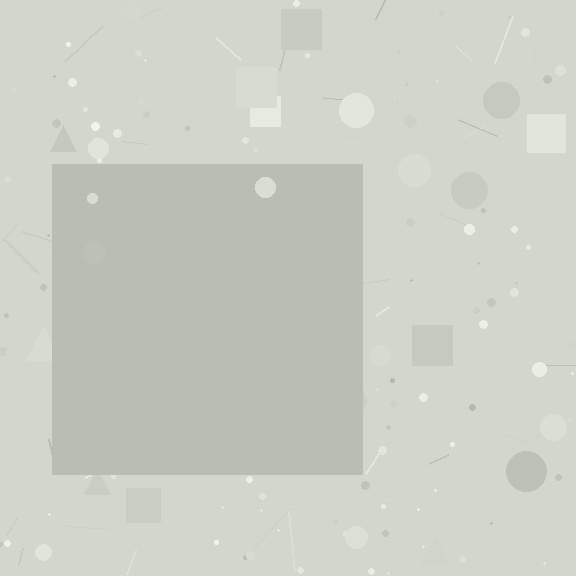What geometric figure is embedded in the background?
A square is embedded in the background.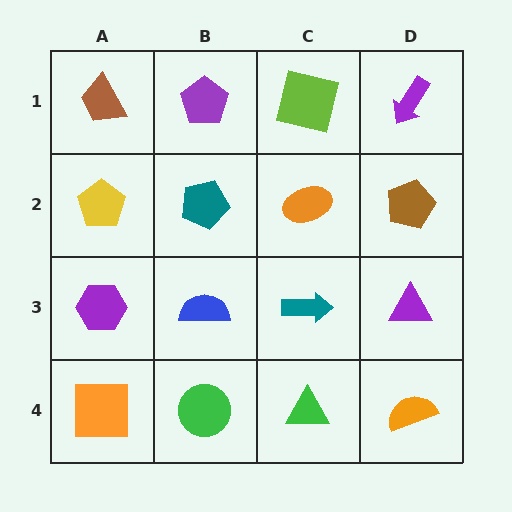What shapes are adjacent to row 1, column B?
A teal pentagon (row 2, column B), a brown trapezoid (row 1, column A), a lime square (row 1, column C).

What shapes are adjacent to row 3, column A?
A yellow pentagon (row 2, column A), an orange square (row 4, column A), a blue semicircle (row 3, column B).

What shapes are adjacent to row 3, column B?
A teal pentagon (row 2, column B), a green circle (row 4, column B), a purple hexagon (row 3, column A), a teal arrow (row 3, column C).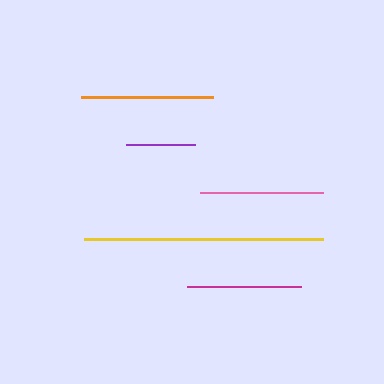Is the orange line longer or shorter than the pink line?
The orange line is longer than the pink line.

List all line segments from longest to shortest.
From longest to shortest: yellow, orange, pink, magenta, purple.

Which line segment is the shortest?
The purple line is the shortest at approximately 69 pixels.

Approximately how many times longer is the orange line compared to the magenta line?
The orange line is approximately 1.2 times the length of the magenta line.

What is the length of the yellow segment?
The yellow segment is approximately 239 pixels long.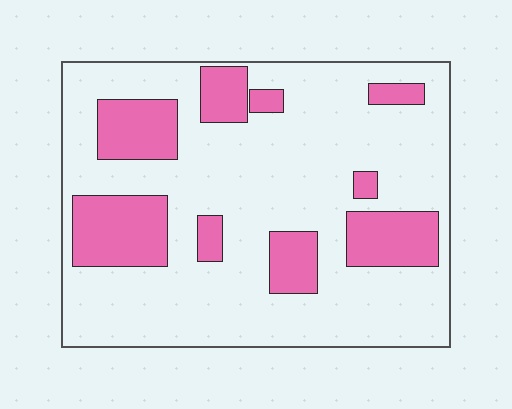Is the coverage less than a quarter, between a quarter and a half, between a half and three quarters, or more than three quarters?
Less than a quarter.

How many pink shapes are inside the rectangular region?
9.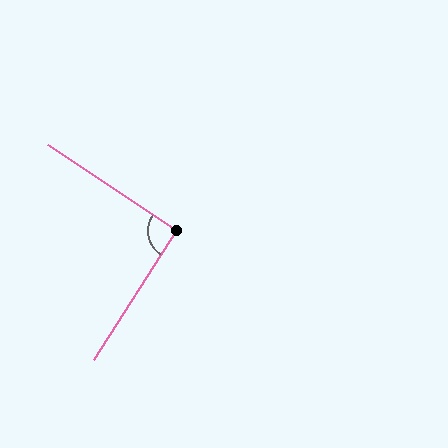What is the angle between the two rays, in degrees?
Approximately 91 degrees.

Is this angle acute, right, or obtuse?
It is approximately a right angle.